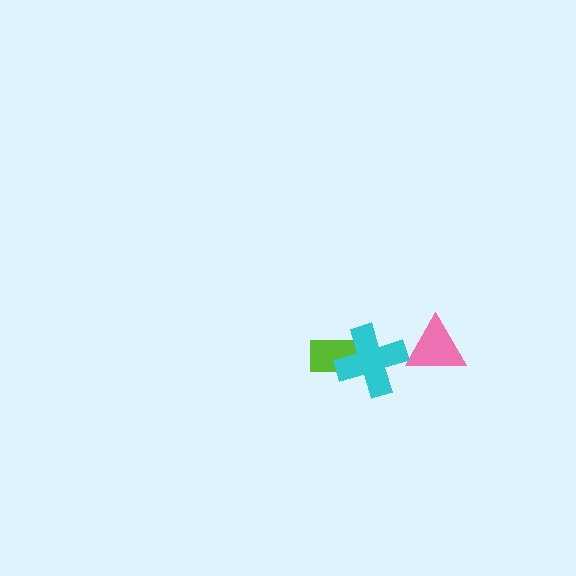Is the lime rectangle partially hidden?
Yes, it is partially covered by another shape.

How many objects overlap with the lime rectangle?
1 object overlaps with the lime rectangle.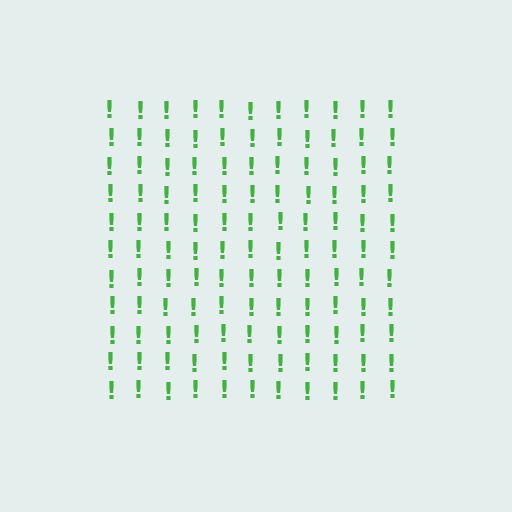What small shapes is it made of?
It is made of small exclamation marks.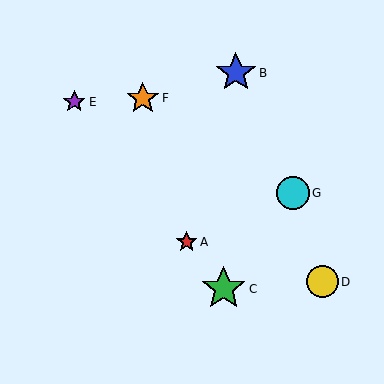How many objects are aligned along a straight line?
3 objects (A, C, E) are aligned along a straight line.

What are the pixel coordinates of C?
Object C is at (224, 289).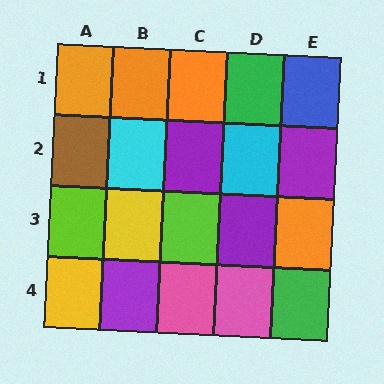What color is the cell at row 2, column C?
Purple.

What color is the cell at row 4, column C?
Pink.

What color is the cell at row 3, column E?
Orange.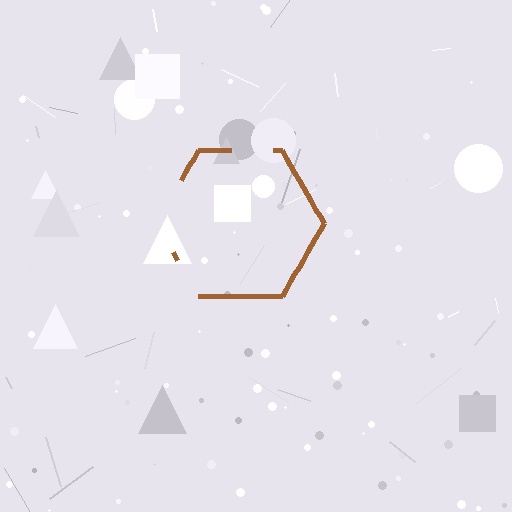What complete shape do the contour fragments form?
The contour fragments form a hexagon.